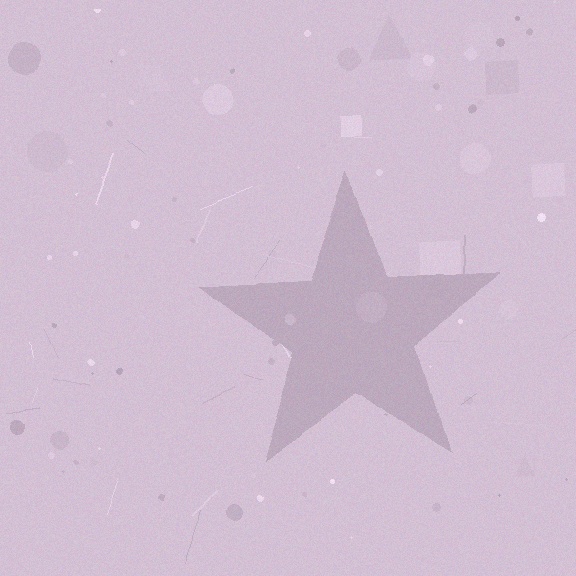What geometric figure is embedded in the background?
A star is embedded in the background.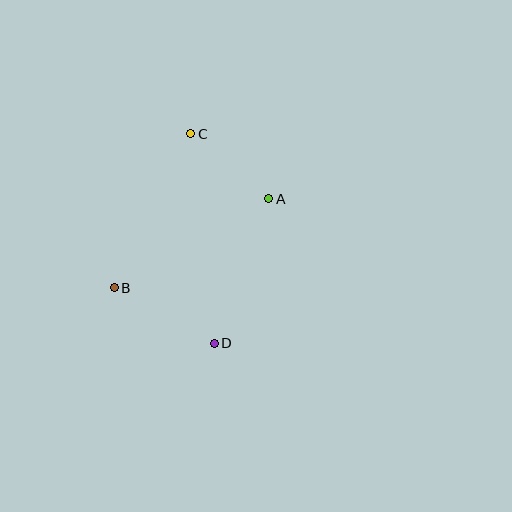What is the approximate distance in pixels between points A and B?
The distance between A and B is approximately 178 pixels.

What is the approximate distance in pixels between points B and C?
The distance between B and C is approximately 172 pixels.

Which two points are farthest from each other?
Points C and D are farthest from each other.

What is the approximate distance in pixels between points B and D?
The distance between B and D is approximately 114 pixels.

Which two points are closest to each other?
Points A and C are closest to each other.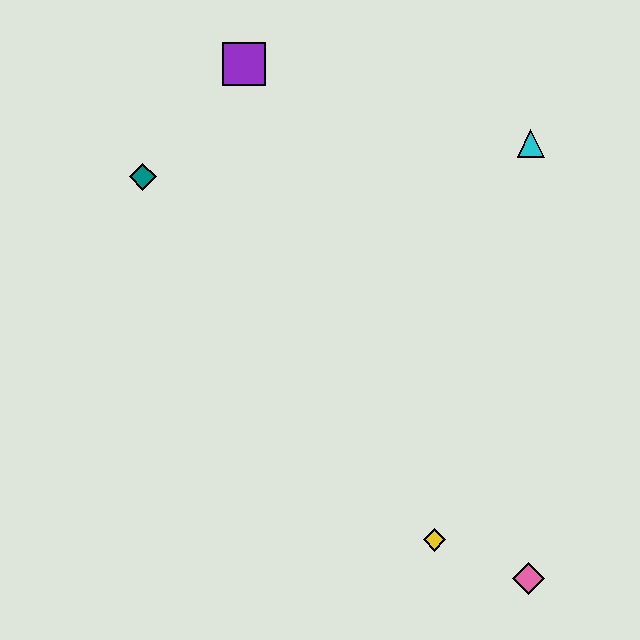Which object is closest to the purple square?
The teal diamond is closest to the purple square.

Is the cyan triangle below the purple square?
Yes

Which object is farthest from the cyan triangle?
The pink diamond is farthest from the cyan triangle.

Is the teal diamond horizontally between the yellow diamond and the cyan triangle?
No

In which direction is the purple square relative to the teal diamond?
The purple square is above the teal diamond.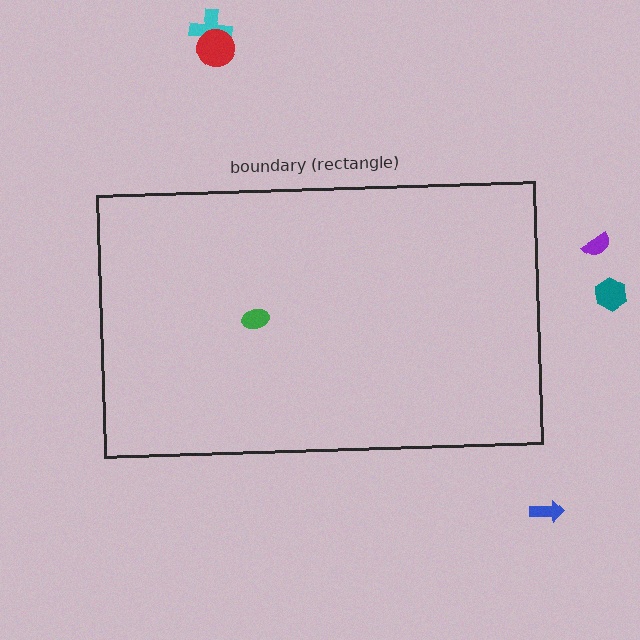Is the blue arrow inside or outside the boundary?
Outside.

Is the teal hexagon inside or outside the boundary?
Outside.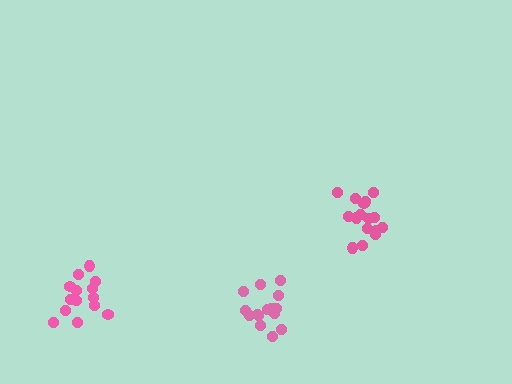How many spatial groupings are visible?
There are 3 spatial groupings.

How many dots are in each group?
Group 1: 14 dots, Group 2: 17 dots, Group 3: 16 dots (47 total).